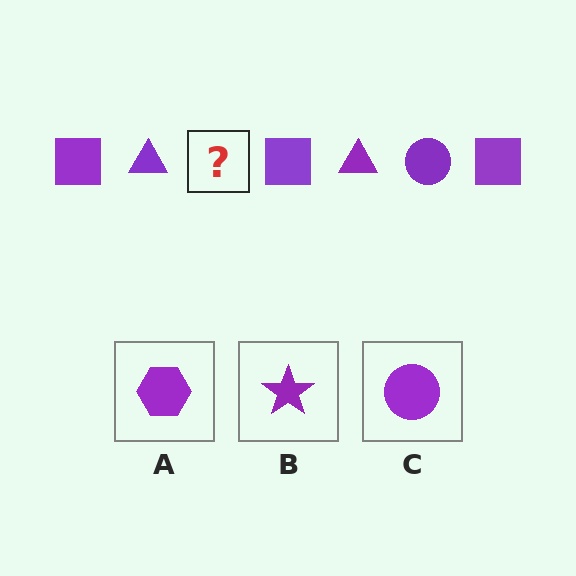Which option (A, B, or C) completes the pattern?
C.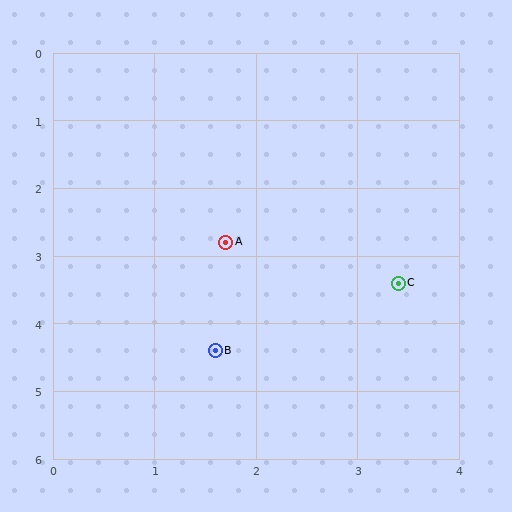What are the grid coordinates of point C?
Point C is at approximately (3.4, 3.4).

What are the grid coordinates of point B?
Point B is at approximately (1.6, 4.4).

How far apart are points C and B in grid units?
Points C and B are about 2.1 grid units apart.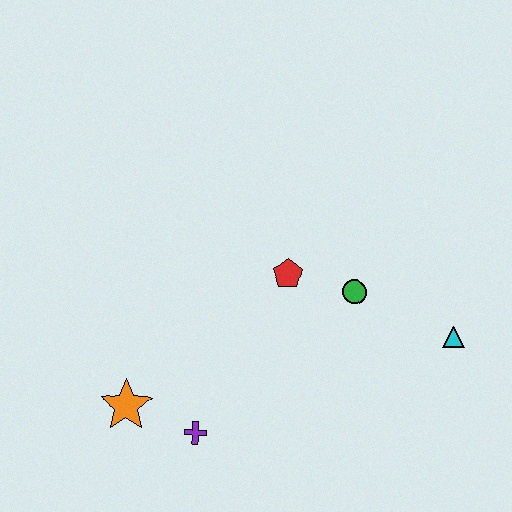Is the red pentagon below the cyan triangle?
No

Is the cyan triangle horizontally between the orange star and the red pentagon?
No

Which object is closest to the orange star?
The purple cross is closest to the orange star.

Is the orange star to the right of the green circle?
No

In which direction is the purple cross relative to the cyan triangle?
The purple cross is to the left of the cyan triangle.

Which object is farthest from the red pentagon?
The orange star is farthest from the red pentagon.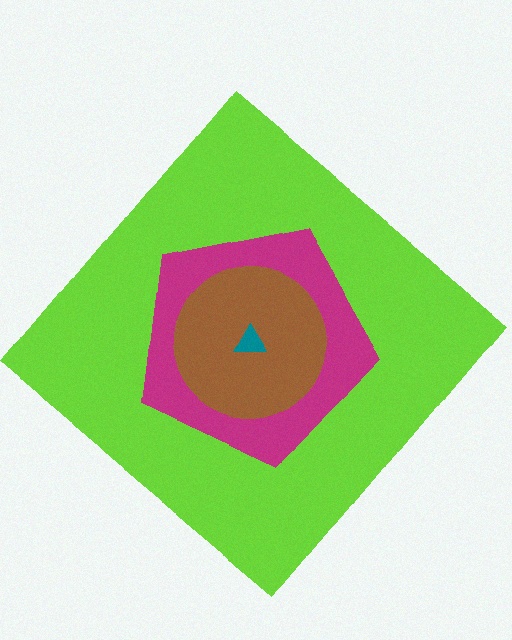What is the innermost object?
The teal triangle.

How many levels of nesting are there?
4.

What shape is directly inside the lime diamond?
The magenta pentagon.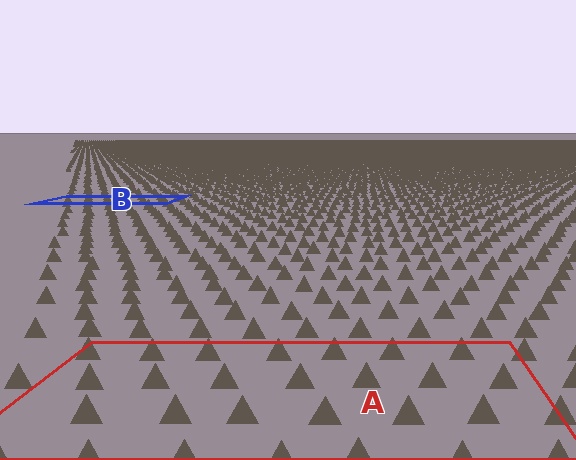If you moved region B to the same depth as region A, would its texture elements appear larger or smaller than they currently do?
They would appear larger. At a closer depth, the same texture elements are projected at a bigger on-screen size.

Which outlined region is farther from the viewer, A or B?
Region B is farther from the viewer — the texture elements inside it appear smaller and more densely packed.